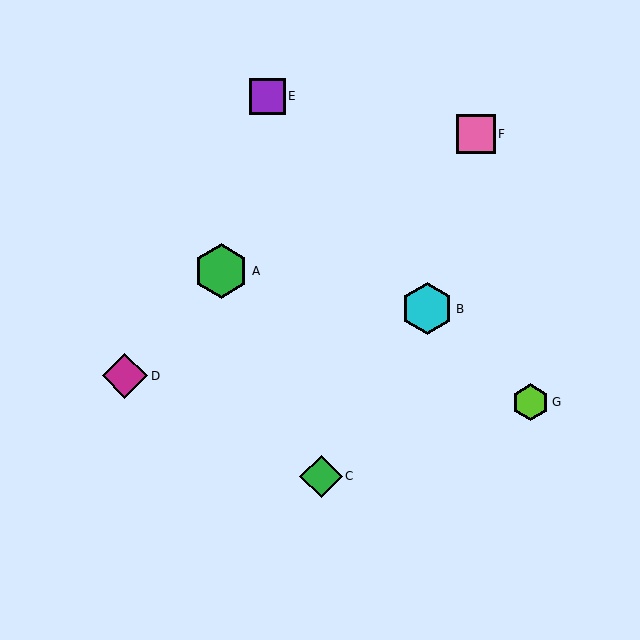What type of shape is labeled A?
Shape A is a green hexagon.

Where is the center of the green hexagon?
The center of the green hexagon is at (221, 271).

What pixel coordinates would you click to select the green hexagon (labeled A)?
Click at (221, 271) to select the green hexagon A.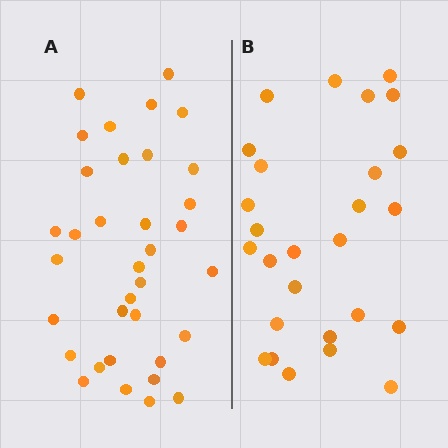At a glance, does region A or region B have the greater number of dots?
Region A (the left region) has more dots.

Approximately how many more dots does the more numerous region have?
Region A has roughly 8 or so more dots than region B.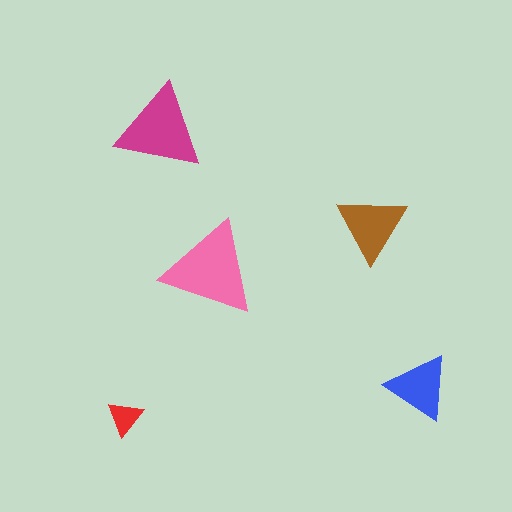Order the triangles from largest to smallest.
the pink one, the magenta one, the brown one, the blue one, the red one.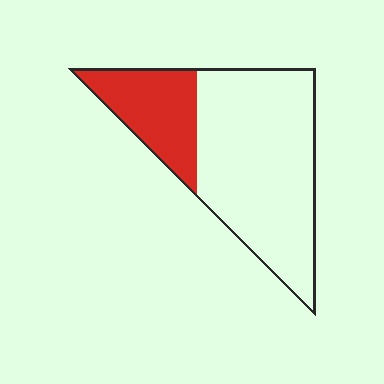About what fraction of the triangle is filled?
About one quarter (1/4).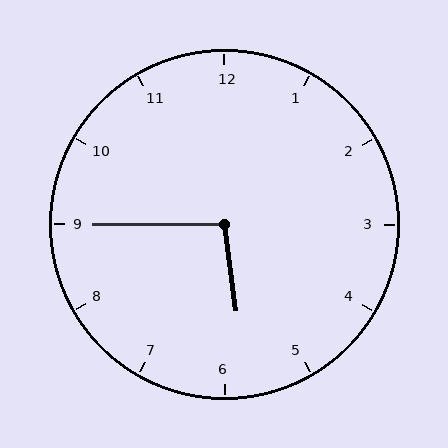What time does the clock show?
5:45.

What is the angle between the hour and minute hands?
Approximately 98 degrees.